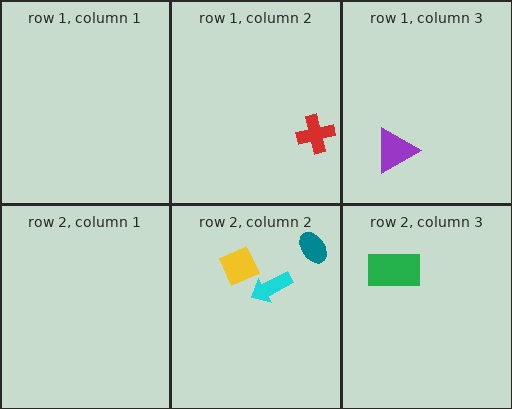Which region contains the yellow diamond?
The row 2, column 2 region.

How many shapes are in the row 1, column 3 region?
1.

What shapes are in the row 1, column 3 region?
The purple triangle.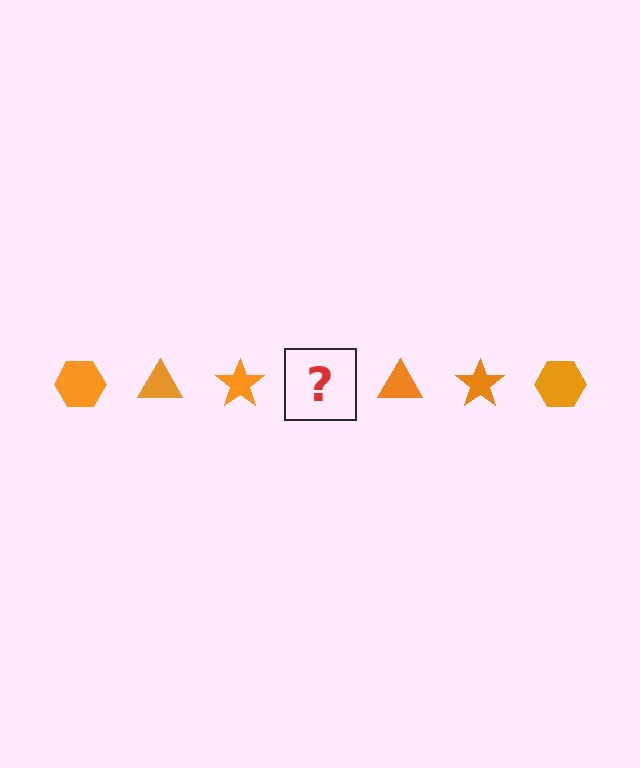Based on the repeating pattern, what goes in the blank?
The blank should be an orange hexagon.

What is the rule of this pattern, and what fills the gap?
The rule is that the pattern cycles through hexagon, triangle, star shapes in orange. The gap should be filled with an orange hexagon.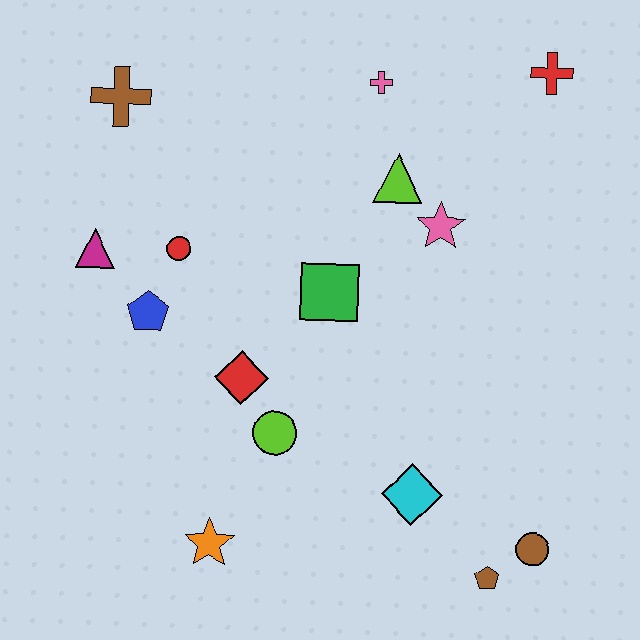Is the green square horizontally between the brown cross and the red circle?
No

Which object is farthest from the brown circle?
The brown cross is farthest from the brown circle.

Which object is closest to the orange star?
The lime circle is closest to the orange star.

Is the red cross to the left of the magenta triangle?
No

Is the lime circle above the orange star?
Yes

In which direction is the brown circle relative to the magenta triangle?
The brown circle is to the right of the magenta triangle.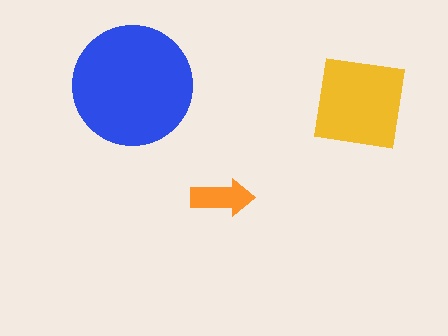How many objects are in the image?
There are 3 objects in the image.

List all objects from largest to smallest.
The blue circle, the yellow square, the orange arrow.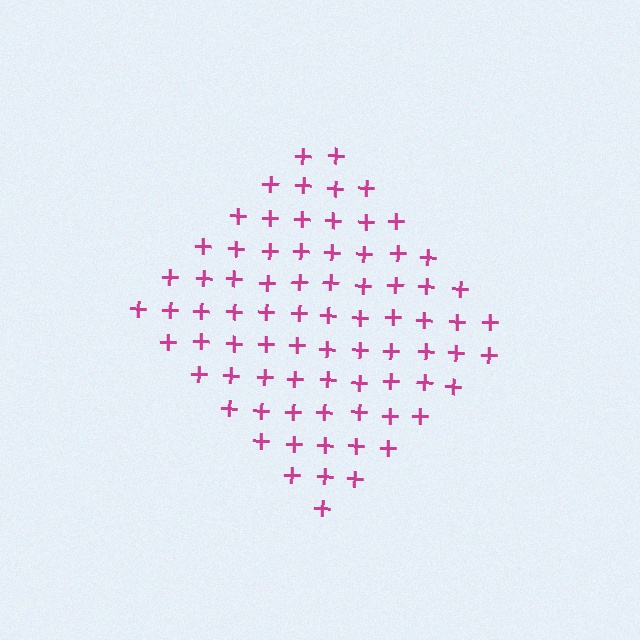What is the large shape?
The large shape is a diamond.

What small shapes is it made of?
It is made of small plus signs.